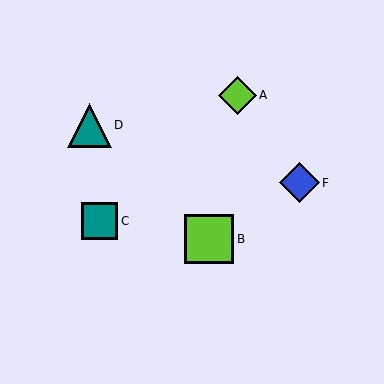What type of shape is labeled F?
Shape F is a blue diamond.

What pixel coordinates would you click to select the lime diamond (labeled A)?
Click at (237, 95) to select the lime diamond A.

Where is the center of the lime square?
The center of the lime square is at (209, 239).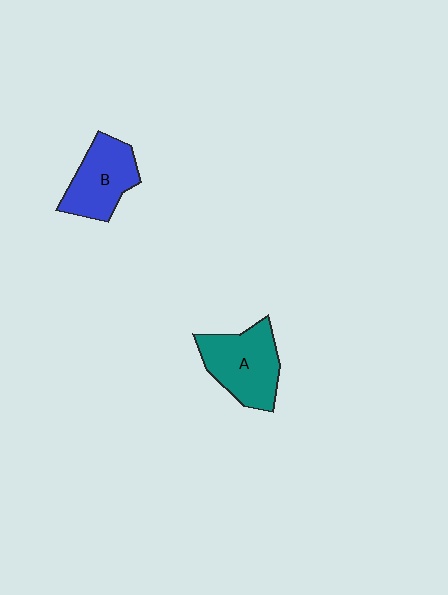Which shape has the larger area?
Shape A (teal).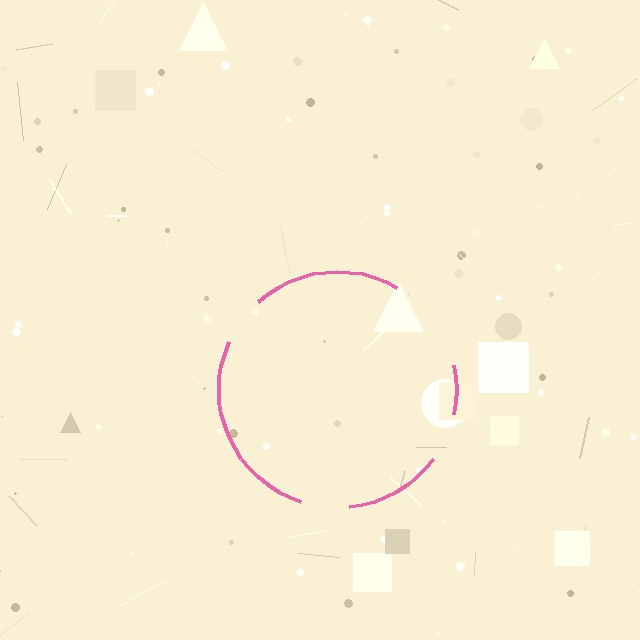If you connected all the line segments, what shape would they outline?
They would outline a circle.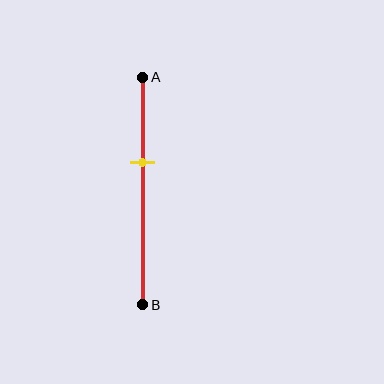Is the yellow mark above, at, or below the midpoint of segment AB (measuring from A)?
The yellow mark is above the midpoint of segment AB.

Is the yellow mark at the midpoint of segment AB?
No, the mark is at about 35% from A, not at the 50% midpoint.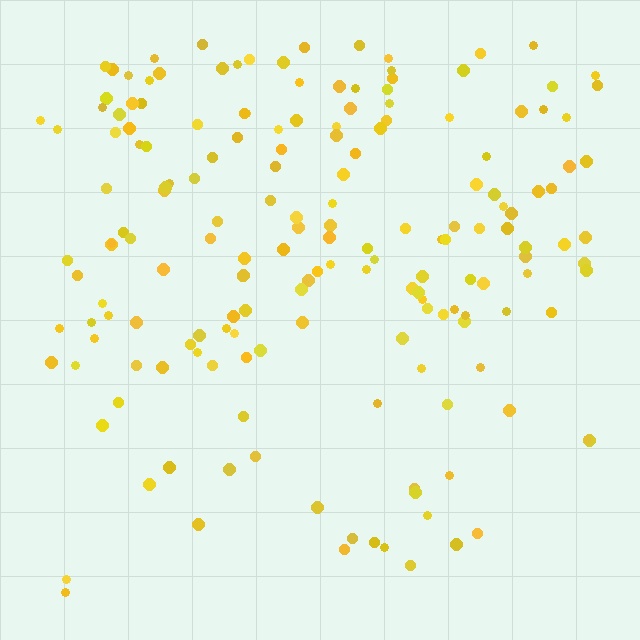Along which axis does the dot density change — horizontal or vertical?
Vertical.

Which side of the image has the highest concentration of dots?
The top.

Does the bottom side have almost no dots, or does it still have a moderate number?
Still a moderate number, just noticeably fewer than the top.